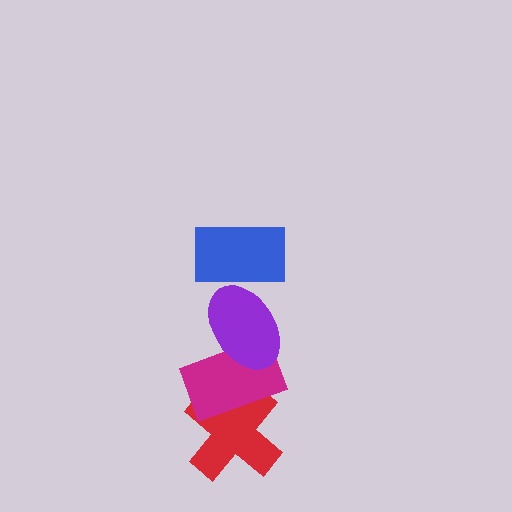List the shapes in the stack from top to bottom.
From top to bottom: the blue rectangle, the purple ellipse, the magenta rectangle, the red cross.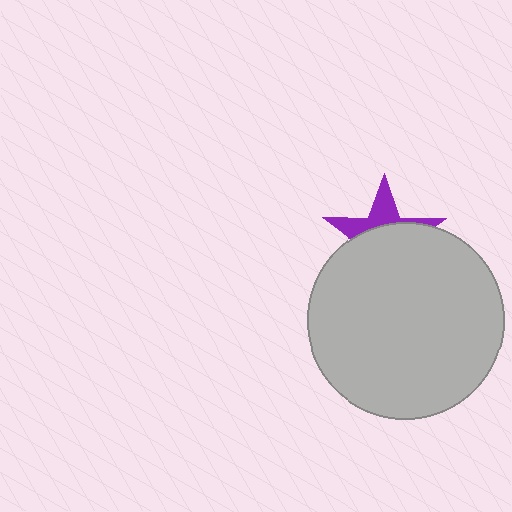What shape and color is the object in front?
The object in front is a light gray circle.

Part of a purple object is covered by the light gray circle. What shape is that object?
It is a star.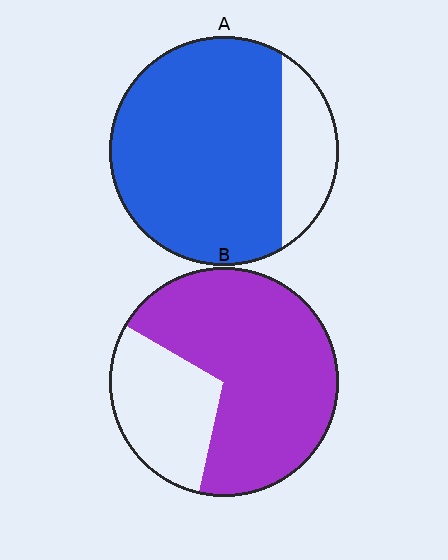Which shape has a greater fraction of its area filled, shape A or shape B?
Shape A.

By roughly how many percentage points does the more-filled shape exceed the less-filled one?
By roughly 10 percentage points (A over B).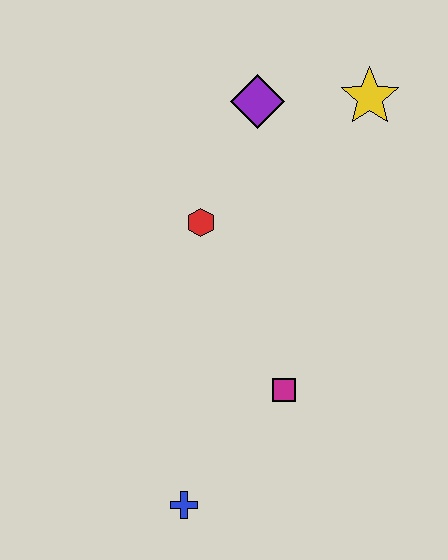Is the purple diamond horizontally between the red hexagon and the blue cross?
No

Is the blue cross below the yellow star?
Yes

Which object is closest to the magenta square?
The blue cross is closest to the magenta square.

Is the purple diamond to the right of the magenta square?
No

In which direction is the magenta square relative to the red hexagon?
The magenta square is below the red hexagon.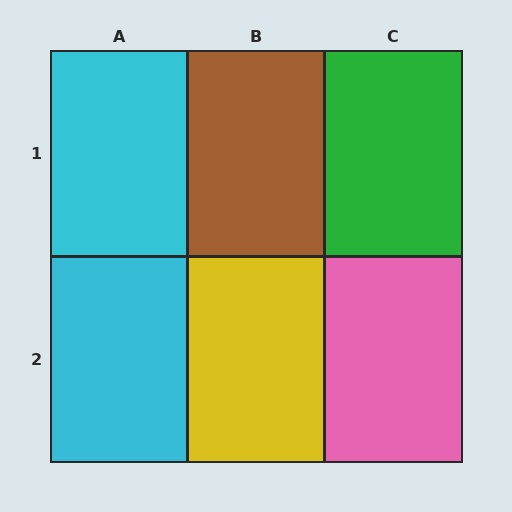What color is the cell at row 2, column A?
Cyan.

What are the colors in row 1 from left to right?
Cyan, brown, green.